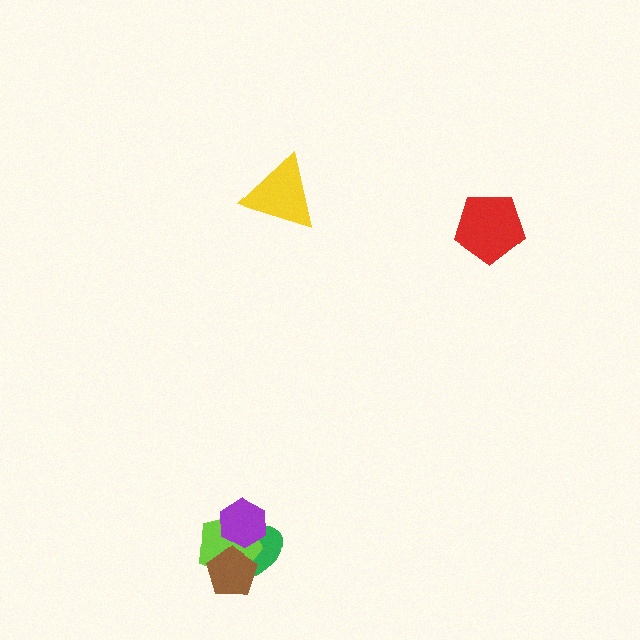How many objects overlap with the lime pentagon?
3 objects overlap with the lime pentagon.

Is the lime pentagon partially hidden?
Yes, it is partially covered by another shape.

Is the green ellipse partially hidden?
Yes, it is partially covered by another shape.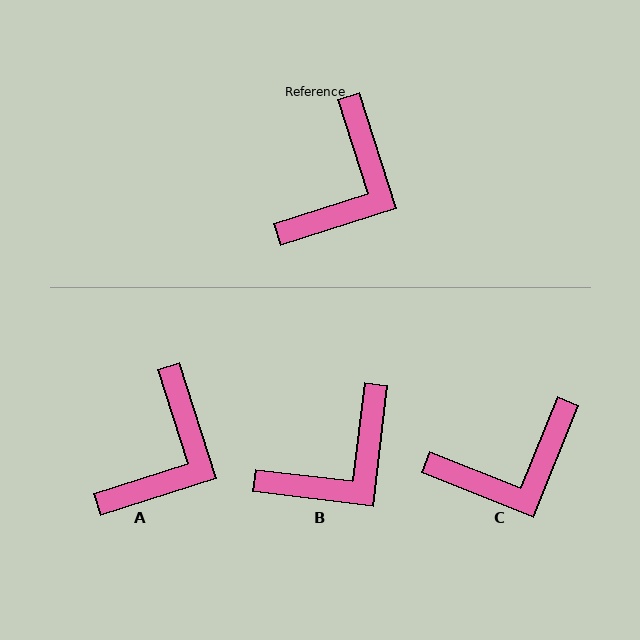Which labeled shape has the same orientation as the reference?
A.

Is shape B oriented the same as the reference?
No, it is off by about 24 degrees.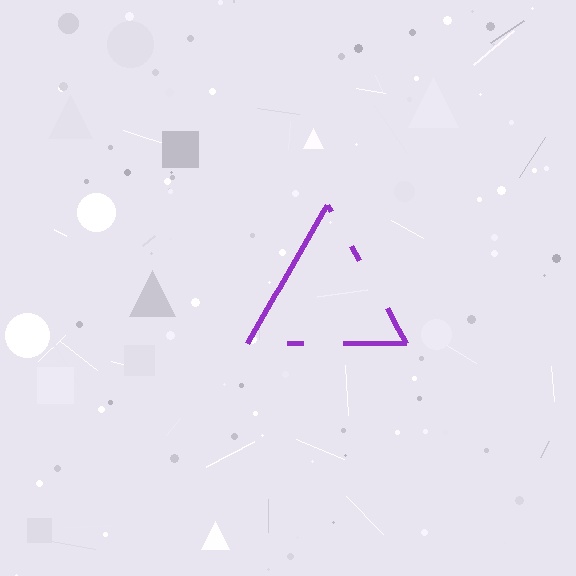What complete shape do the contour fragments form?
The contour fragments form a triangle.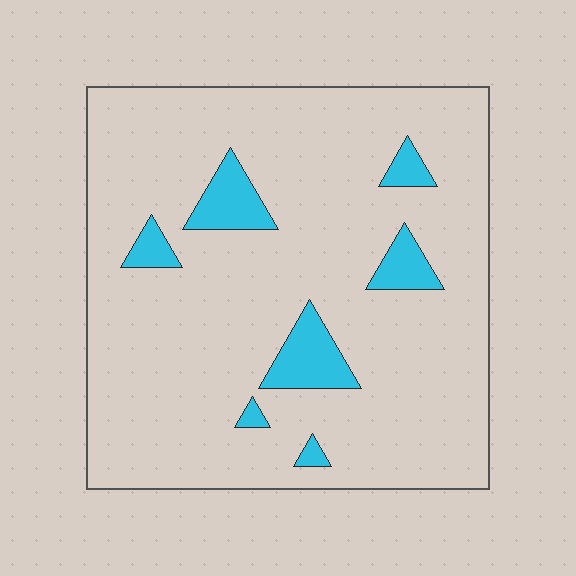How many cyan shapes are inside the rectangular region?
7.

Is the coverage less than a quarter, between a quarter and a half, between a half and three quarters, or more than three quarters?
Less than a quarter.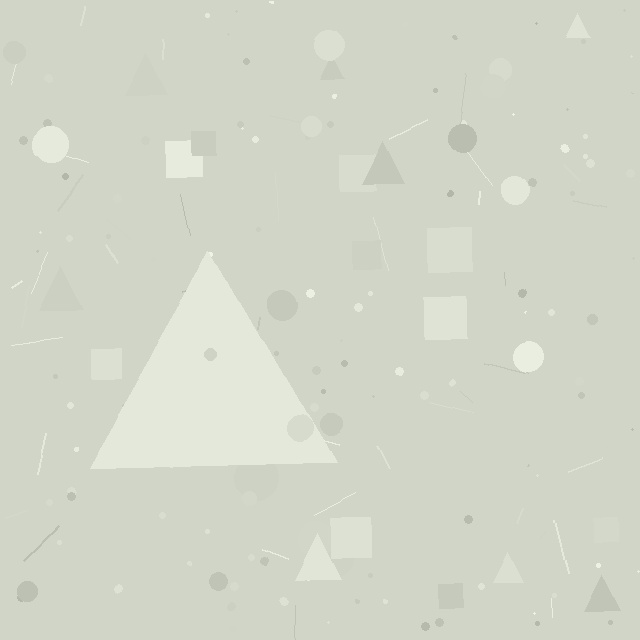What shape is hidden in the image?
A triangle is hidden in the image.